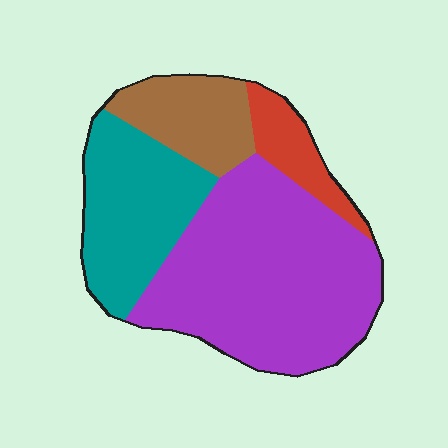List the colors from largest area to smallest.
From largest to smallest: purple, teal, brown, red.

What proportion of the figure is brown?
Brown takes up about one sixth (1/6) of the figure.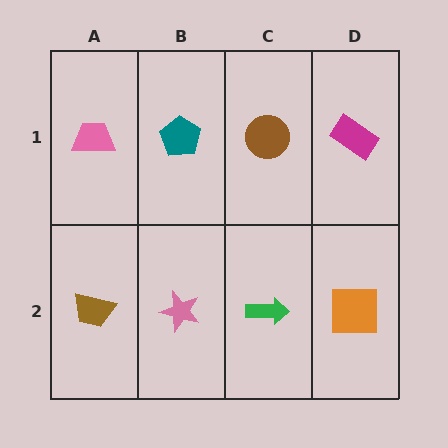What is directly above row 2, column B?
A teal pentagon.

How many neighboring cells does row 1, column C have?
3.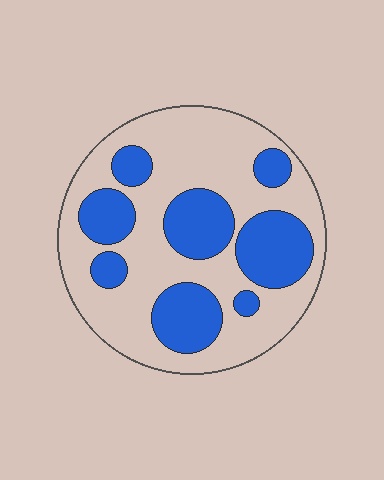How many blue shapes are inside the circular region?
8.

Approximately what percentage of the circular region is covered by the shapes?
Approximately 35%.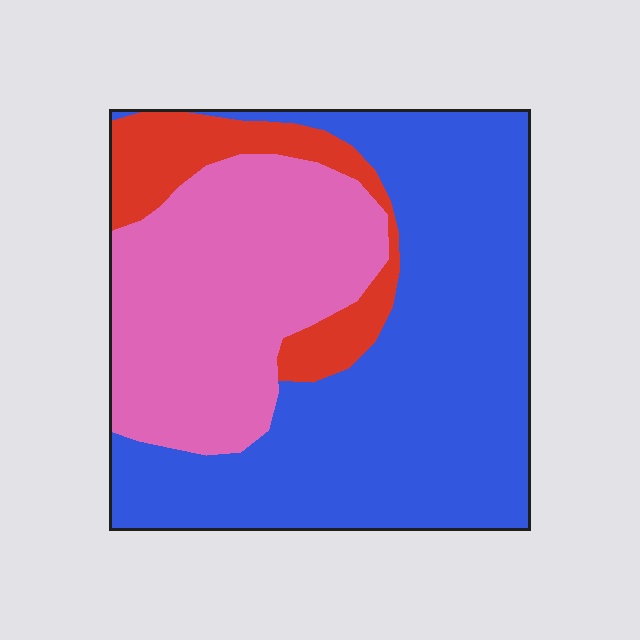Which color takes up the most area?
Blue, at roughly 55%.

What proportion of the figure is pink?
Pink covers roughly 35% of the figure.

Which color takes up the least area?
Red, at roughly 10%.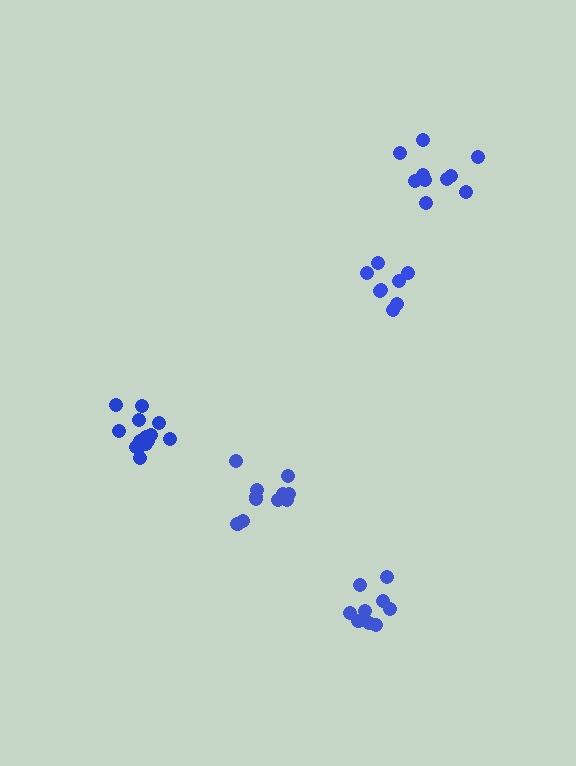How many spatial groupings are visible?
There are 5 spatial groupings.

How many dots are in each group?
Group 1: 11 dots, Group 2: 8 dots, Group 3: 14 dots, Group 4: 10 dots, Group 5: 9 dots (52 total).